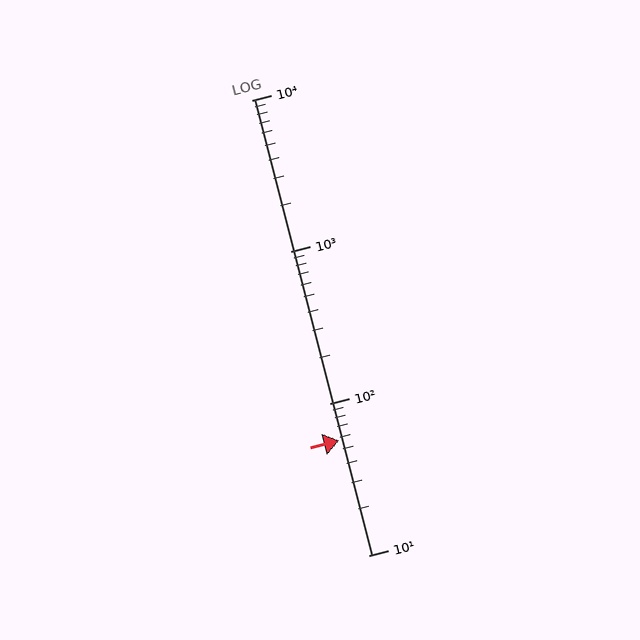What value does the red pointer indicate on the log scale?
The pointer indicates approximately 57.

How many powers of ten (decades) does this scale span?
The scale spans 3 decades, from 10 to 10000.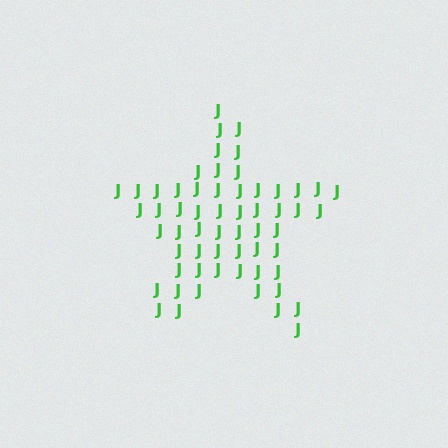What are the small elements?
The small elements are letter J's.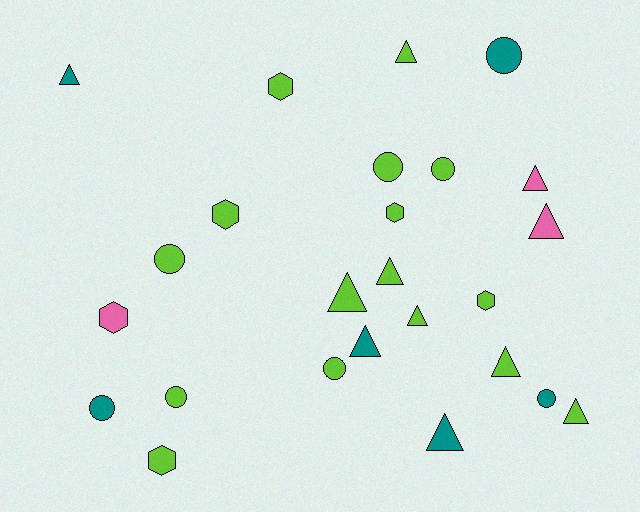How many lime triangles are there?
There are 6 lime triangles.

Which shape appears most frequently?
Triangle, with 11 objects.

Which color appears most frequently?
Lime, with 16 objects.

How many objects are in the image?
There are 25 objects.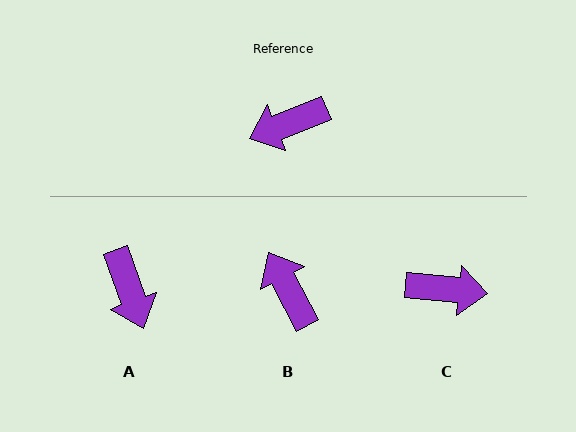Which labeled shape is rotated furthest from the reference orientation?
C, about 153 degrees away.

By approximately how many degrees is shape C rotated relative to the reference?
Approximately 153 degrees counter-clockwise.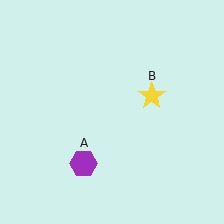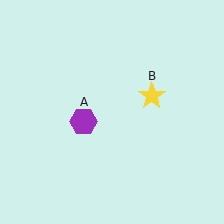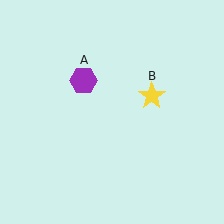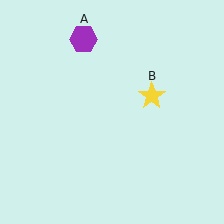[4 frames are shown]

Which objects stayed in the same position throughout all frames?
Yellow star (object B) remained stationary.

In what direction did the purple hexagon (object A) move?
The purple hexagon (object A) moved up.